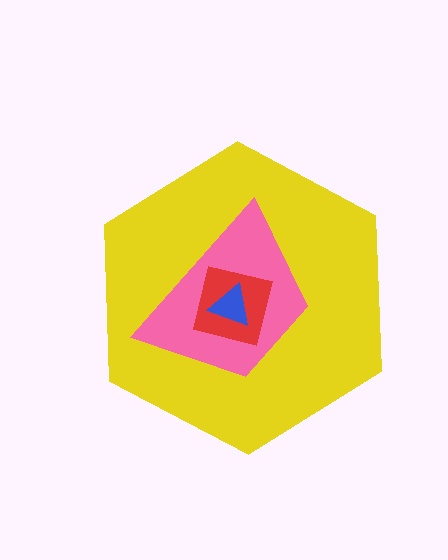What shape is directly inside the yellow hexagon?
The pink trapezoid.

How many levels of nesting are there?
4.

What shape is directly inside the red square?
The blue triangle.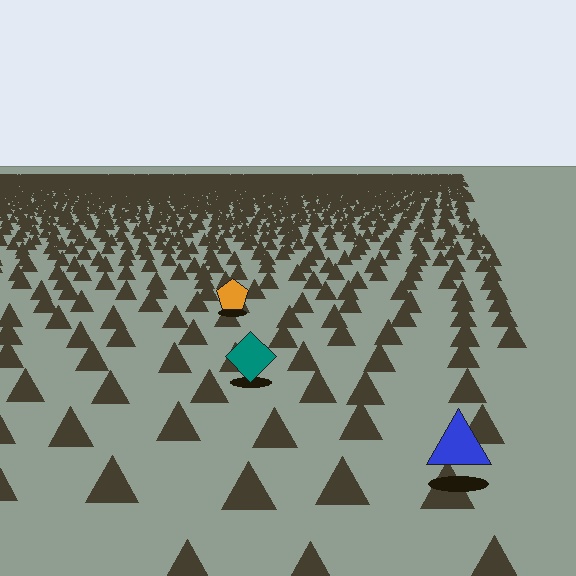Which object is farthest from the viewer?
The orange pentagon is farthest from the viewer. It appears smaller and the ground texture around it is denser.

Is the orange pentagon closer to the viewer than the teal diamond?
No. The teal diamond is closer — you can tell from the texture gradient: the ground texture is coarser near it.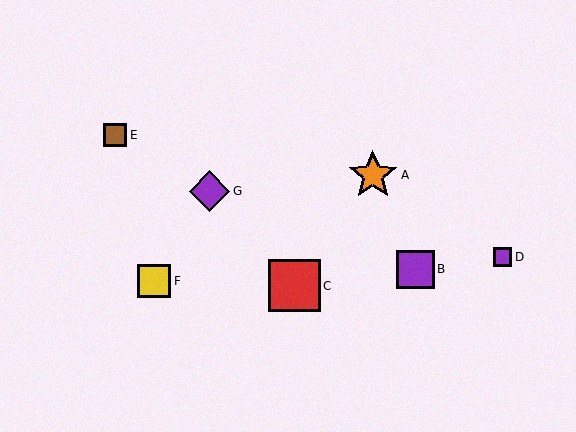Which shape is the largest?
The red square (labeled C) is the largest.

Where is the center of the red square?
The center of the red square is at (294, 286).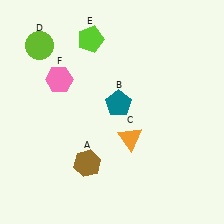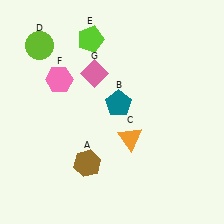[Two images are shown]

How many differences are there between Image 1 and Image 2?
There is 1 difference between the two images.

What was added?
A pink diamond (G) was added in Image 2.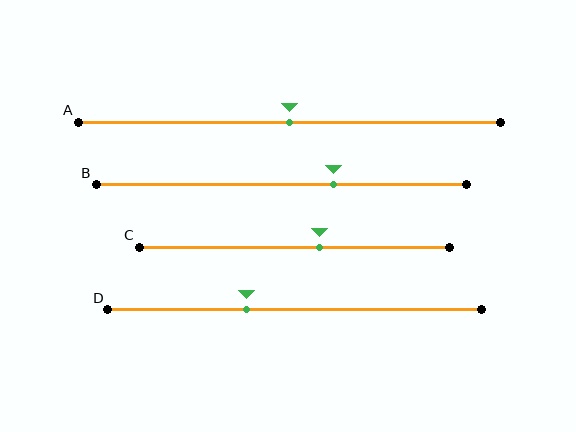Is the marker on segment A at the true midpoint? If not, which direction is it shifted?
Yes, the marker on segment A is at the true midpoint.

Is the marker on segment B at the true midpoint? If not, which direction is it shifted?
No, the marker on segment B is shifted to the right by about 14% of the segment length.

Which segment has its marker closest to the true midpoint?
Segment A has its marker closest to the true midpoint.